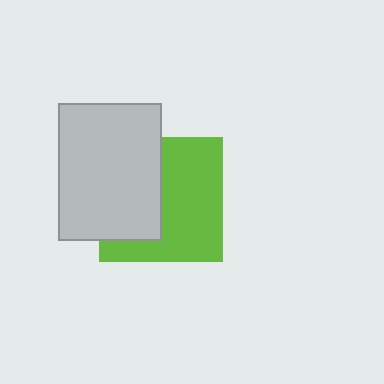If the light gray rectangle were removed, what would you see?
You would see the complete lime square.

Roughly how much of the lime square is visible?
About half of it is visible (roughly 58%).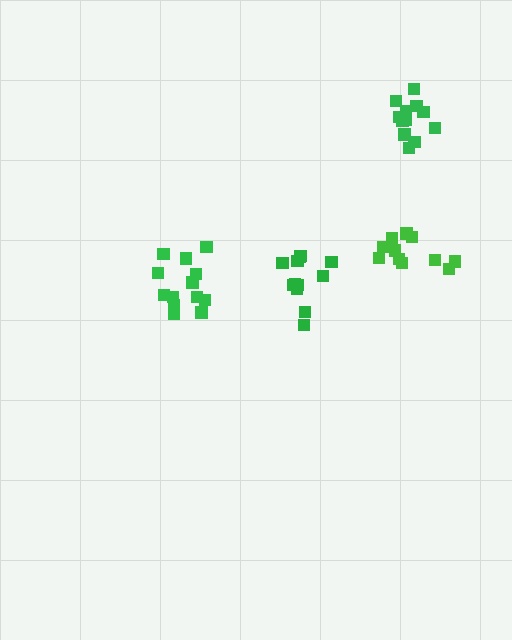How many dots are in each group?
Group 1: 13 dots, Group 2: 12 dots, Group 3: 12 dots, Group 4: 11 dots (48 total).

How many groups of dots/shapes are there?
There are 4 groups.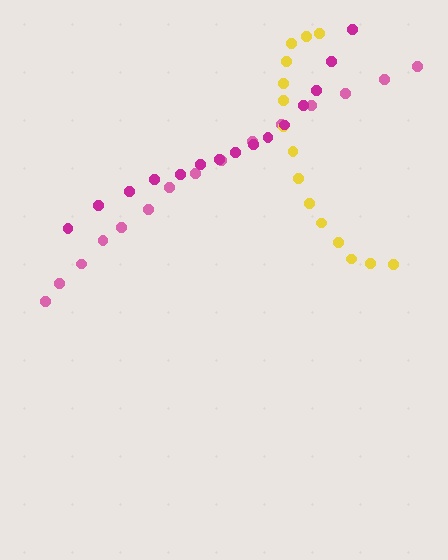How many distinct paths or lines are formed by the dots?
There are 3 distinct paths.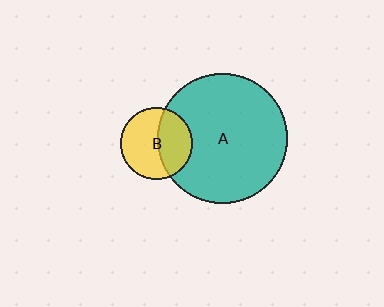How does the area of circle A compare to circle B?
Approximately 3.3 times.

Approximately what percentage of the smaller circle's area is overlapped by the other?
Approximately 40%.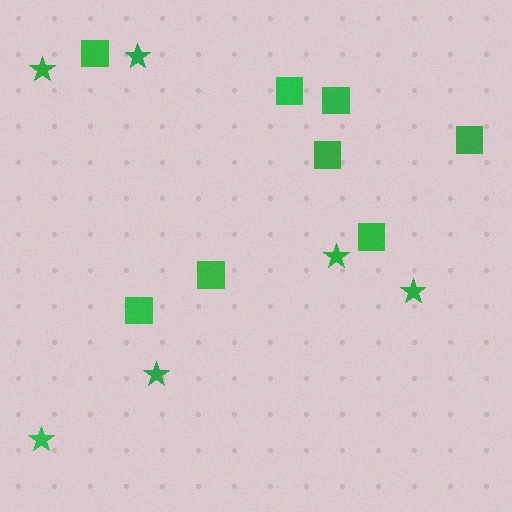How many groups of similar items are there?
There are 2 groups: one group of squares (8) and one group of stars (6).